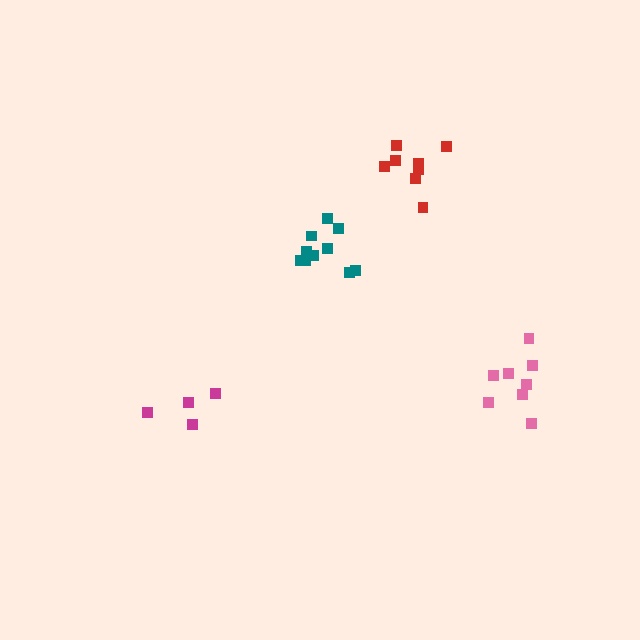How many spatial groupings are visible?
There are 4 spatial groupings.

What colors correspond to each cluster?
The clusters are colored: magenta, pink, red, teal.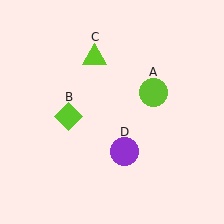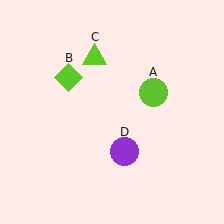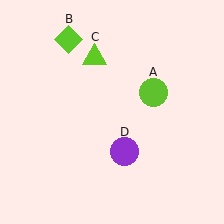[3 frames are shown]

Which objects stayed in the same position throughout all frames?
Lime circle (object A) and lime triangle (object C) and purple circle (object D) remained stationary.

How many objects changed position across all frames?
1 object changed position: lime diamond (object B).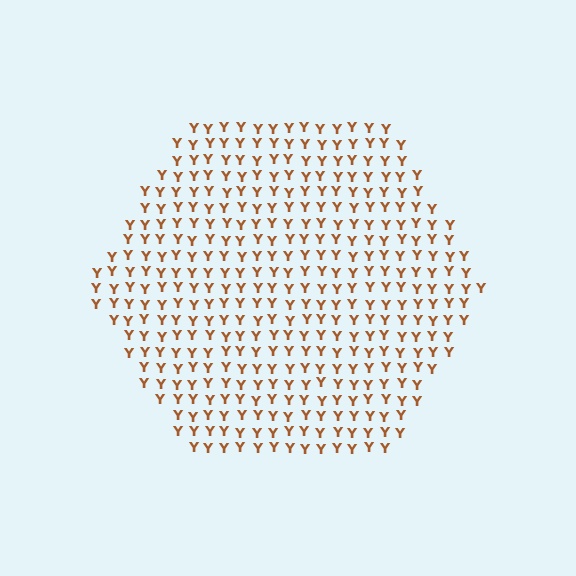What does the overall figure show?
The overall figure shows a hexagon.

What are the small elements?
The small elements are letter Y's.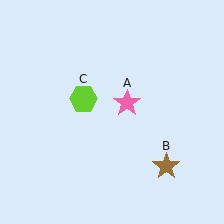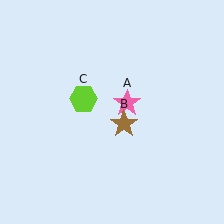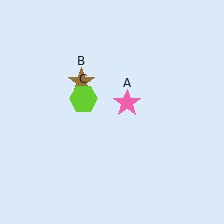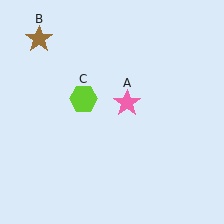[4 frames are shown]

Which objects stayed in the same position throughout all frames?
Pink star (object A) and lime hexagon (object C) remained stationary.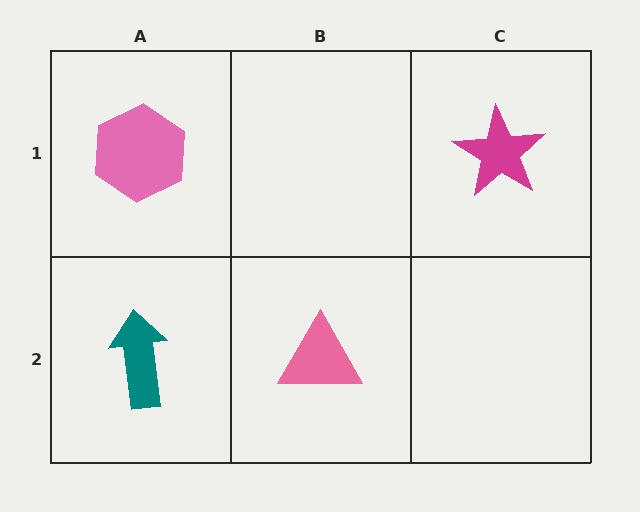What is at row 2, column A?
A teal arrow.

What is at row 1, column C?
A magenta star.